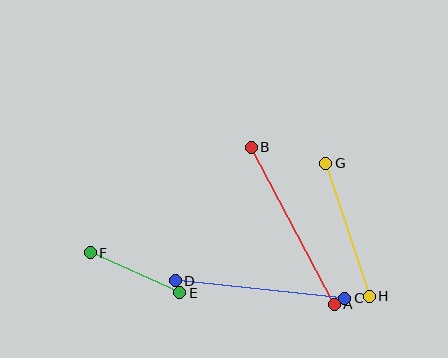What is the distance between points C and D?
The distance is approximately 170 pixels.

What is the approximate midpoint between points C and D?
The midpoint is at approximately (260, 290) pixels.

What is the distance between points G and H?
The distance is approximately 140 pixels.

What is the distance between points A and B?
The distance is approximately 177 pixels.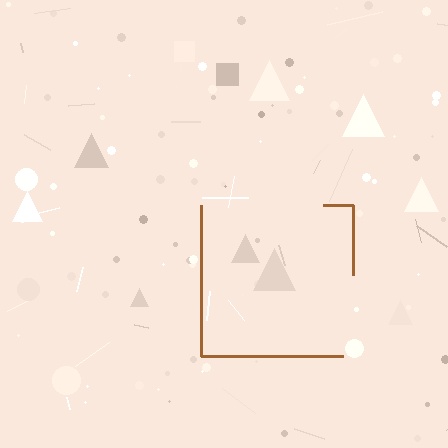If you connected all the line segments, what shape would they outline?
They would outline a square.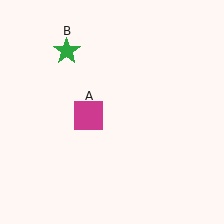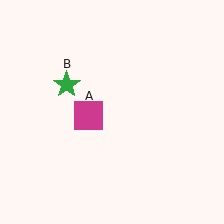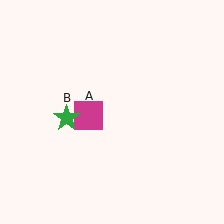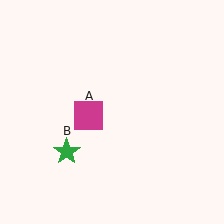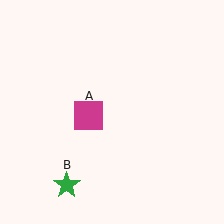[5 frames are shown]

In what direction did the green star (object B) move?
The green star (object B) moved down.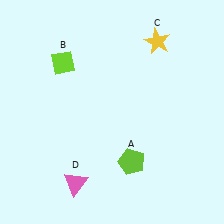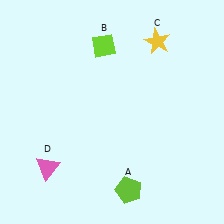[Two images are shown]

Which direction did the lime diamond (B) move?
The lime diamond (B) moved right.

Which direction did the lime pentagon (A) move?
The lime pentagon (A) moved down.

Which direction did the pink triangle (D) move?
The pink triangle (D) moved left.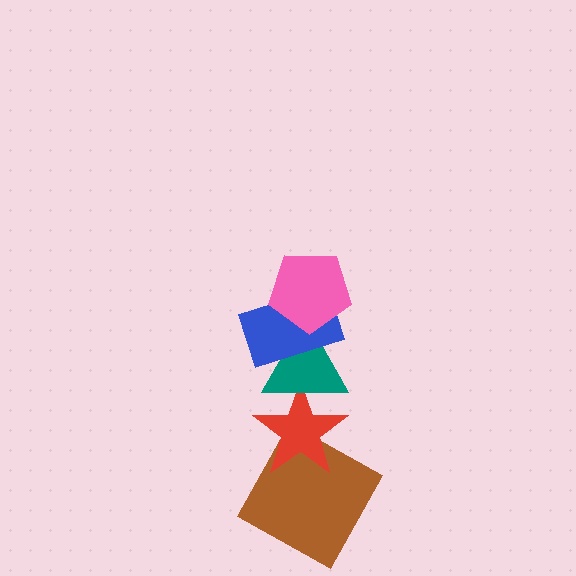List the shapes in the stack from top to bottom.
From top to bottom: the pink pentagon, the blue rectangle, the teal triangle, the red star, the brown square.